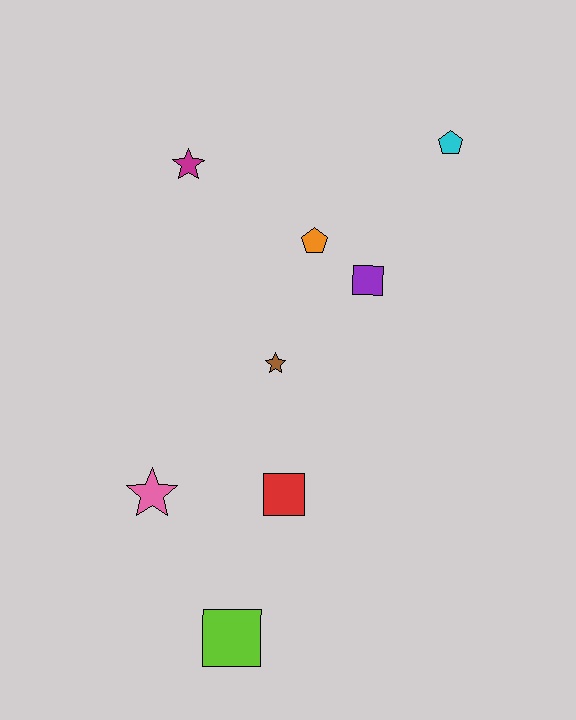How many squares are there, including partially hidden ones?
There are 3 squares.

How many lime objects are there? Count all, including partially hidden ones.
There is 1 lime object.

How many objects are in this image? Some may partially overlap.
There are 8 objects.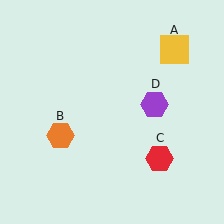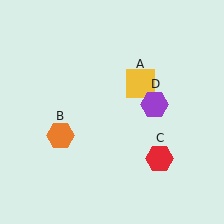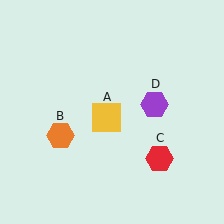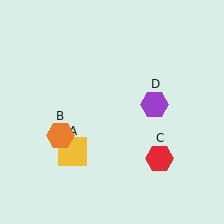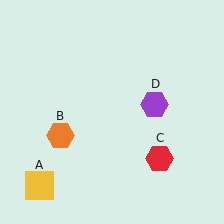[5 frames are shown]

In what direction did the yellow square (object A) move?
The yellow square (object A) moved down and to the left.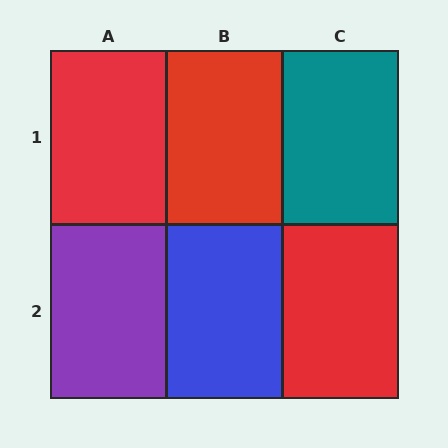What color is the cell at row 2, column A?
Purple.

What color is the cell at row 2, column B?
Blue.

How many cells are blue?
1 cell is blue.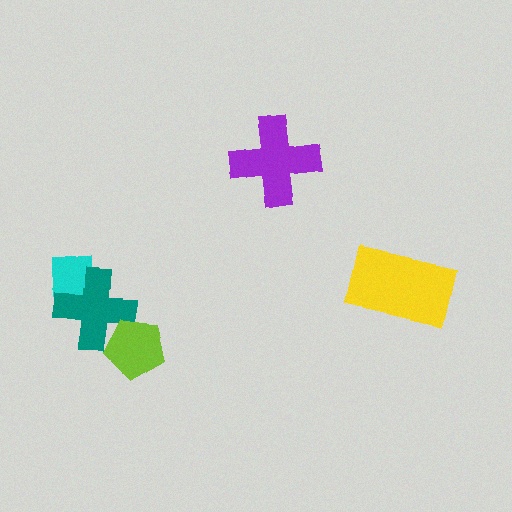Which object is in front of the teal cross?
The lime pentagon is in front of the teal cross.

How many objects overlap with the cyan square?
1 object overlaps with the cyan square.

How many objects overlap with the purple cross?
0 objects overlap with the purple cross.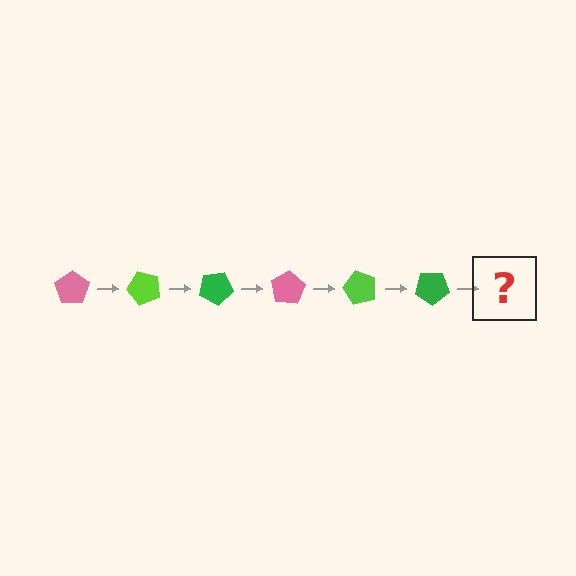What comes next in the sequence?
The next element should be a pink pentagon, rotated 300 degrees from the start.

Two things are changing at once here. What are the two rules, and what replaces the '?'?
The two rules are that it rotates 50 degrees each step and the color cycles through pink, lime, and green. The '?' should be a pink pentagon, rotated 300 degrees from the start.